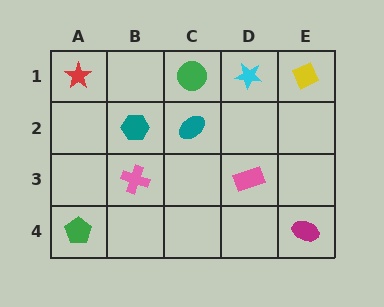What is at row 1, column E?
A yellow diamond.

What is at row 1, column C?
A green circle.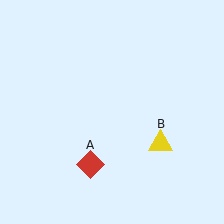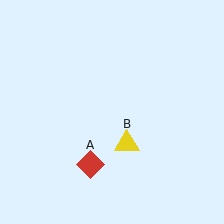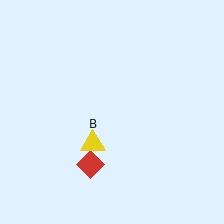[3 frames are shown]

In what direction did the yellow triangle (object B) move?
The yellow triangle (object B) moved left.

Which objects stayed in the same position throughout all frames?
Red diamond (object A) remained stationary.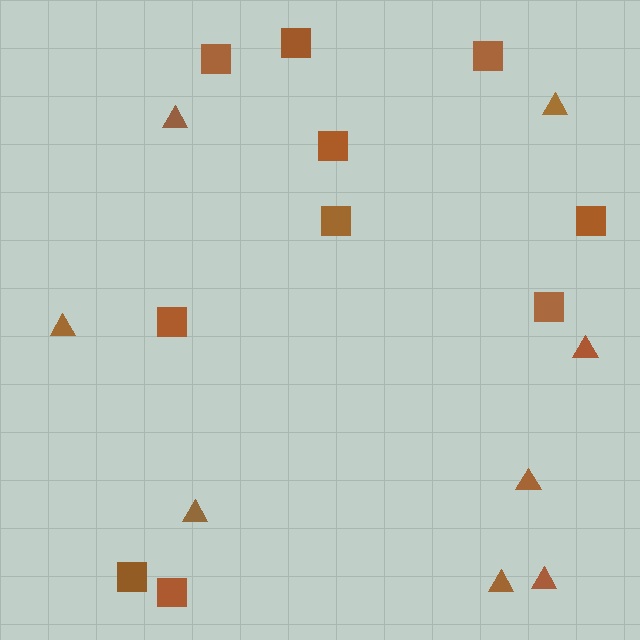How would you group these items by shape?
There are 2 groups: one group of triangles (8) and one group of squares (10).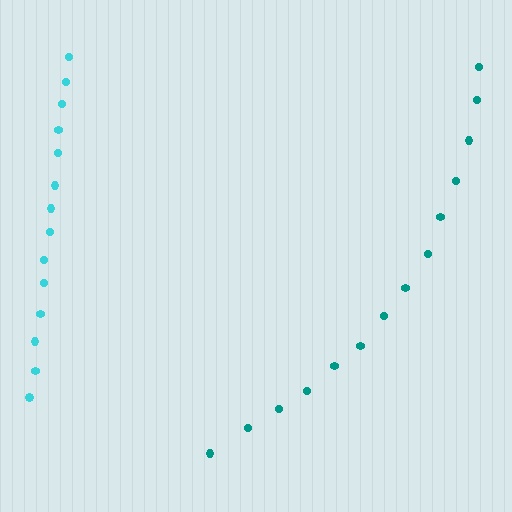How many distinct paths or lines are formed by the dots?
There are 2 distinct paths.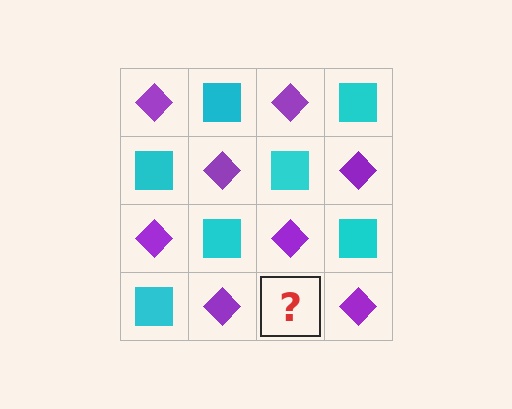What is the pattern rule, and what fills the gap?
The rule is that it alternates purple diamond and cyan square in a checkerboard pattern. The gap should be filled with a cyan square.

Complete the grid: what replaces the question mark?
The question mark should be replaced with a cyan square.